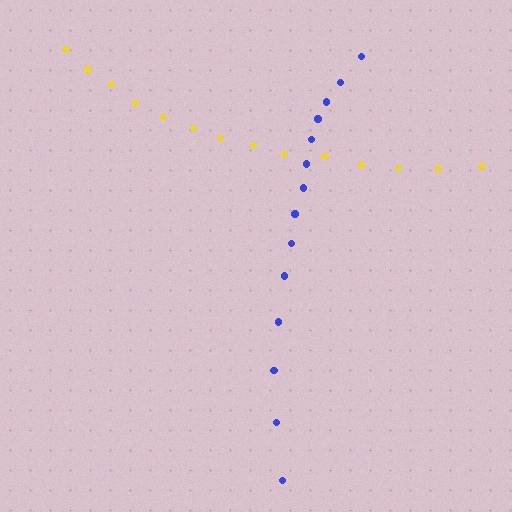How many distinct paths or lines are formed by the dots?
There are 2 distinct paths.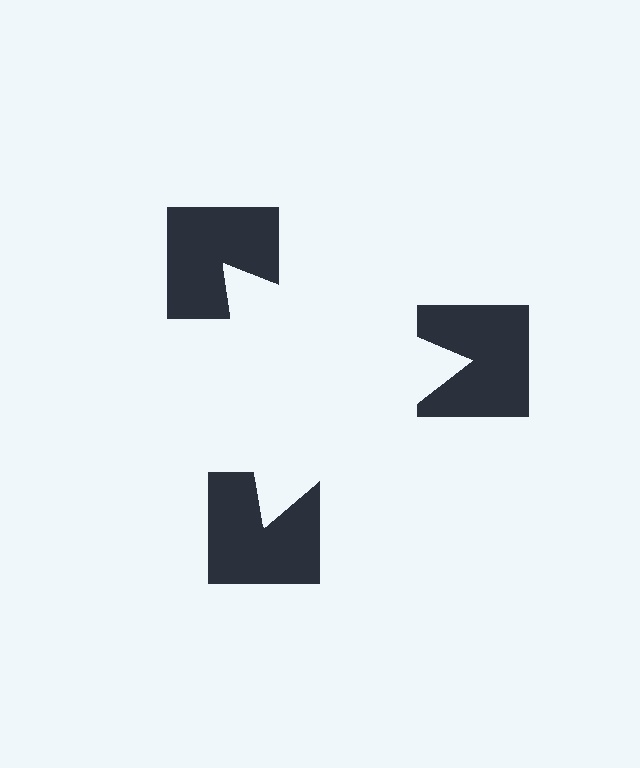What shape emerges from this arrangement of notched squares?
An illusory triangle — its edges are inferred from the aligned wedge cuts in the notched squares, not physically drawn.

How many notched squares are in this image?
There are 3 — one at each vertex of the illusory triangle.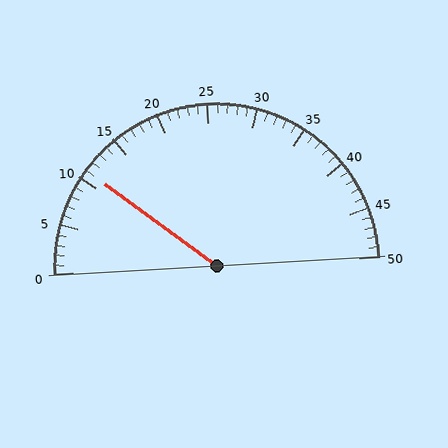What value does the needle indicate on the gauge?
The needle indicates approximately 11.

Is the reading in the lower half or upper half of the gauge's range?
The reading is in the lower half of the range (0 to 50).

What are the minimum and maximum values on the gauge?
The gauge ranges from 0 to 50.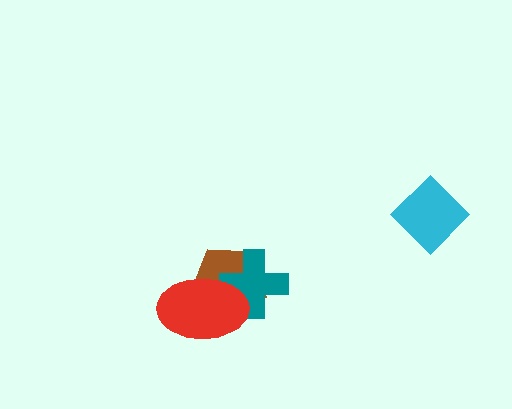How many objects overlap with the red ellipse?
2 objects overlap with the red ellipse.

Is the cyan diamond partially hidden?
No, no other shape covers it.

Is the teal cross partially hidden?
Yes, it is partially covered by another shape.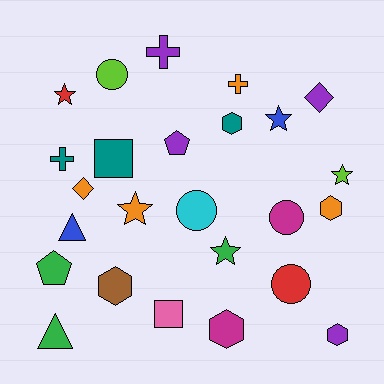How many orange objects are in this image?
There are 4 orange objects.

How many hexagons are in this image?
There are 5 hexagons.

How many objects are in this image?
There are 25 objects.